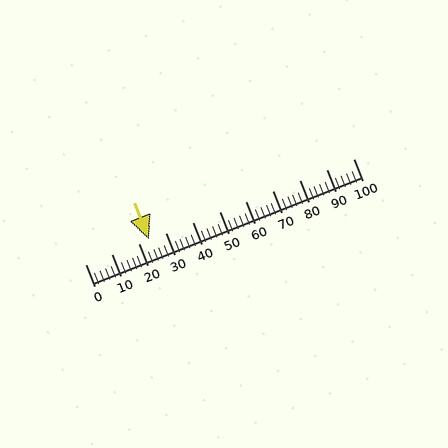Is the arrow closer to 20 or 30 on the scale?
The arrow is closer to 20.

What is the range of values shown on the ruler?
The ruler shows values from 0 to 100.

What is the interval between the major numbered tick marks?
The major tick marks are spaced 10 units apart.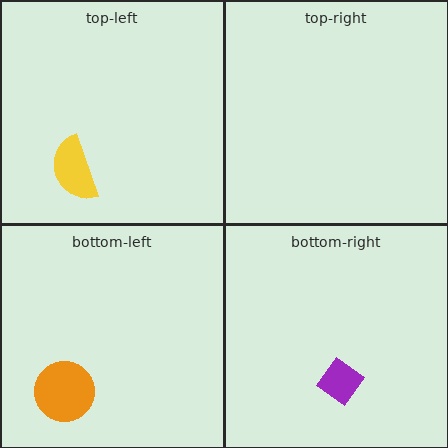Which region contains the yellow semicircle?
The top-left region.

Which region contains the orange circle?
The bottom-left region.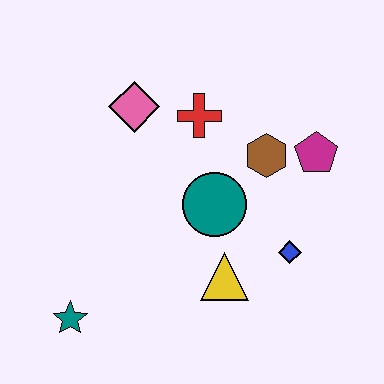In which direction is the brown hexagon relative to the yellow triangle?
The brown hexagon is above the yellow triangle.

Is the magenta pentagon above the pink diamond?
No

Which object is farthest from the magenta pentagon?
The teal star is farthest from the magenta pentagon.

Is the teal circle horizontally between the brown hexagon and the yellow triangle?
No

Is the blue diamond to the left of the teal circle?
No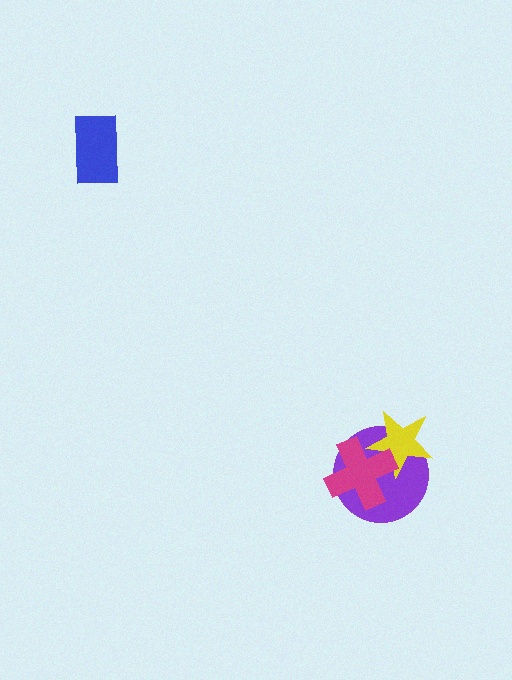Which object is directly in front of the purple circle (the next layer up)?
The yellow star is directly in front of the purple circle.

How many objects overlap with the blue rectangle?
0 objects overlap with the blue rectangle.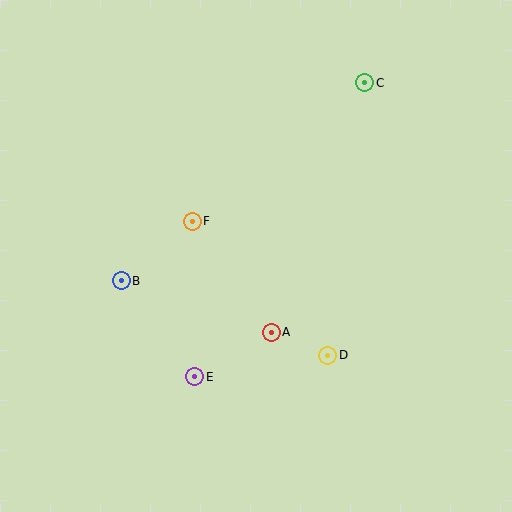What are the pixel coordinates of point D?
Point D is at (328, 355).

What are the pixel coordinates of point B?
Point B is at (121, 281).